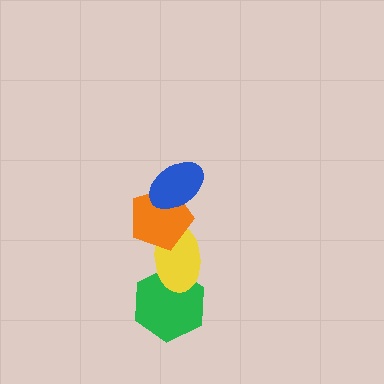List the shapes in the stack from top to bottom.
From top to bottom: the blue ellipse, the orange pentagon, the yellow ellipse, the green hexagon.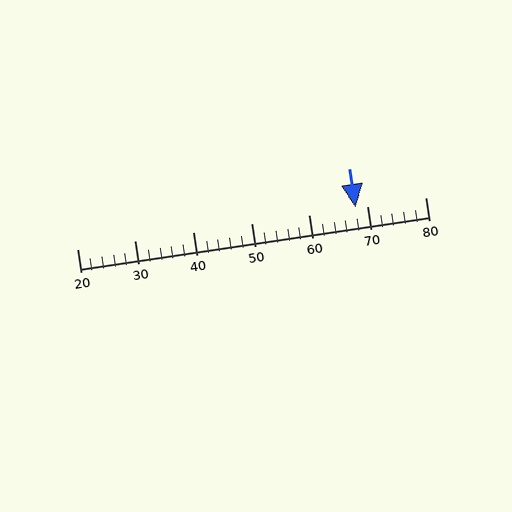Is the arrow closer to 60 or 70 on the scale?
The arrow is closer to 70.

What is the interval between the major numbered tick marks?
The major tick marks are spaced 10 units apart.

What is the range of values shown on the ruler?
The ruler shows values from 20 to 80.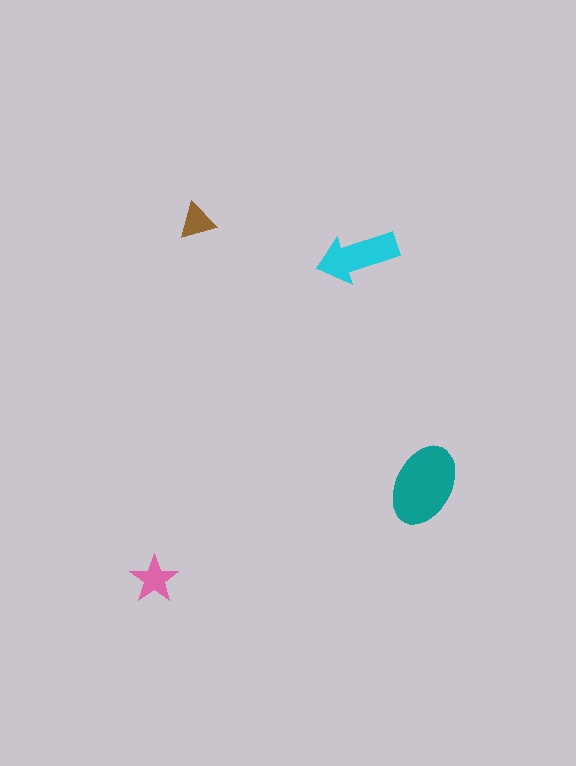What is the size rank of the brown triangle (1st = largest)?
4th.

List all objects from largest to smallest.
The teal ellipse, the cyan arrow, the pink star, the brown triangle.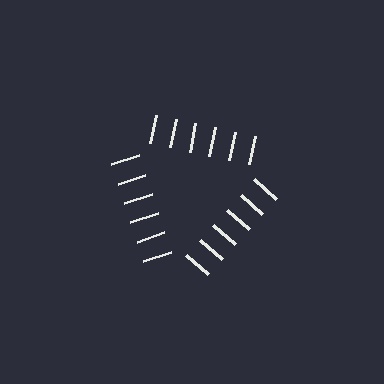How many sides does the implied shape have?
3 sides — the line-ends trace a triangle.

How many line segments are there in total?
18 — 6 along each of the 3 edges.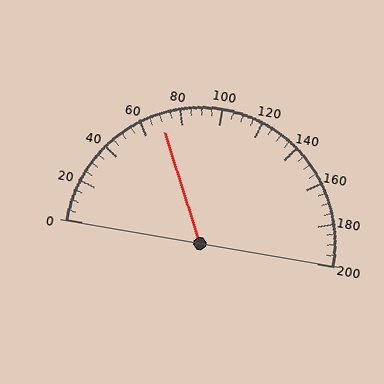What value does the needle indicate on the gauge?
The needle indicates approximately 70.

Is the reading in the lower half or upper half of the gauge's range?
The reading is in the lower half of the range (0 to 200).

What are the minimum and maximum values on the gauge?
The gauge ranges from 0 to 200.